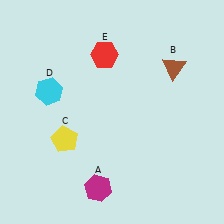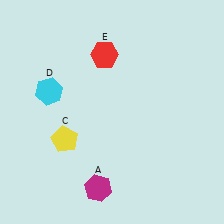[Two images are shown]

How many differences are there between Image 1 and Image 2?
There is 1 difference between the two images.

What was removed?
The brown triangle (B) was removed in Image 2.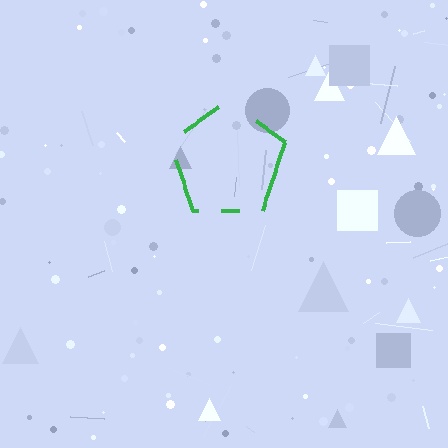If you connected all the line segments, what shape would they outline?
They would outline a pentagon.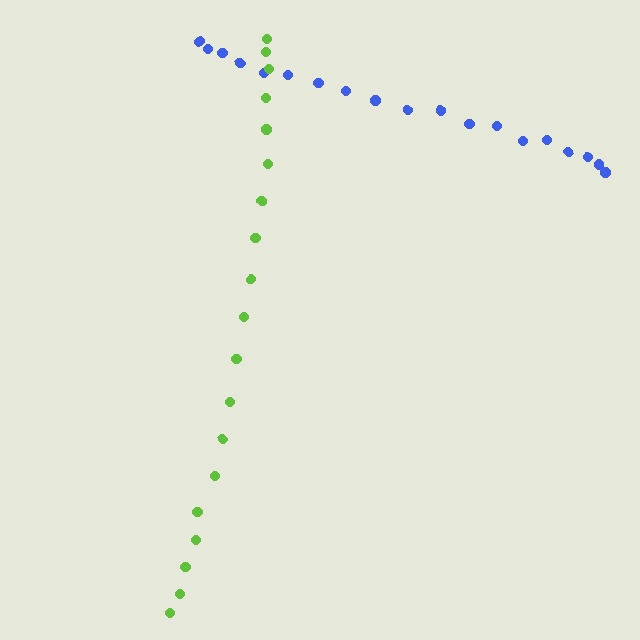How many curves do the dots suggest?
There are 2 distinct paths.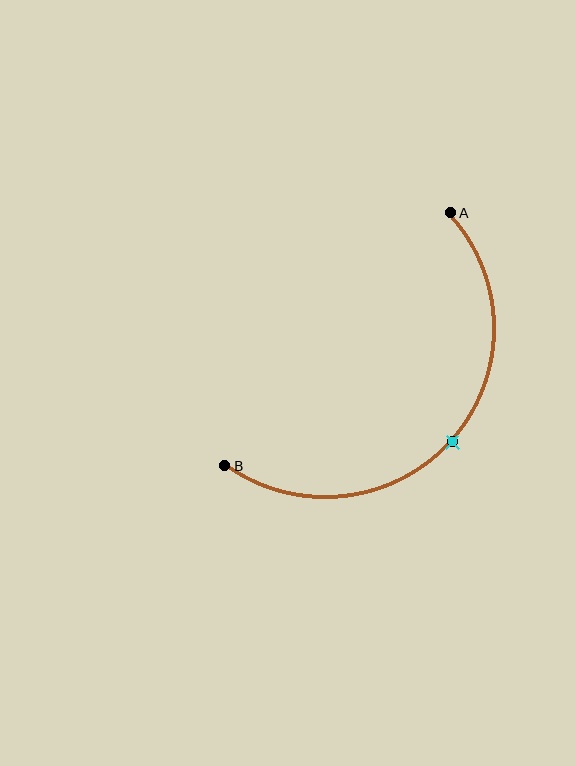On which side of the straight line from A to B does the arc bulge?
The arc bulges below and to the right of the straight line connecting A and B.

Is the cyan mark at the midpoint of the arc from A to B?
Yes. The cyan mark lies on the arc at equal arc-length from both A and B — it is the arc midpoint.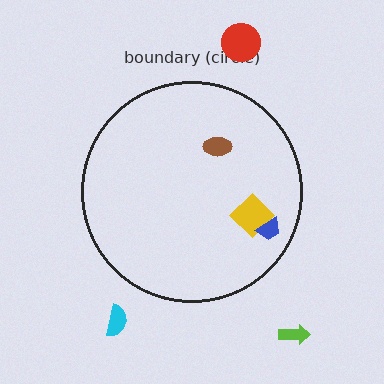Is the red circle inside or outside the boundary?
Outside.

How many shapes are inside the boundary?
3 inside, 3 outside.